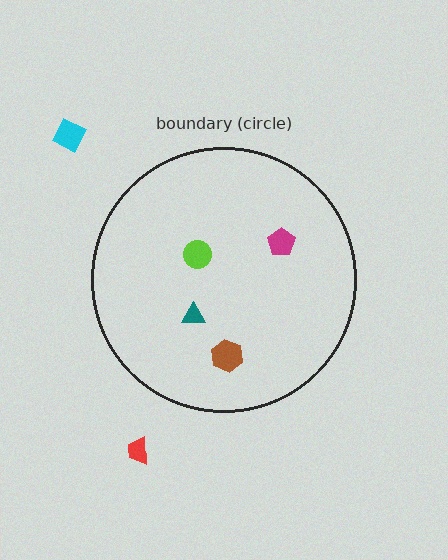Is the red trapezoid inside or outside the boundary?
Outside.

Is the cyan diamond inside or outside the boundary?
Outside.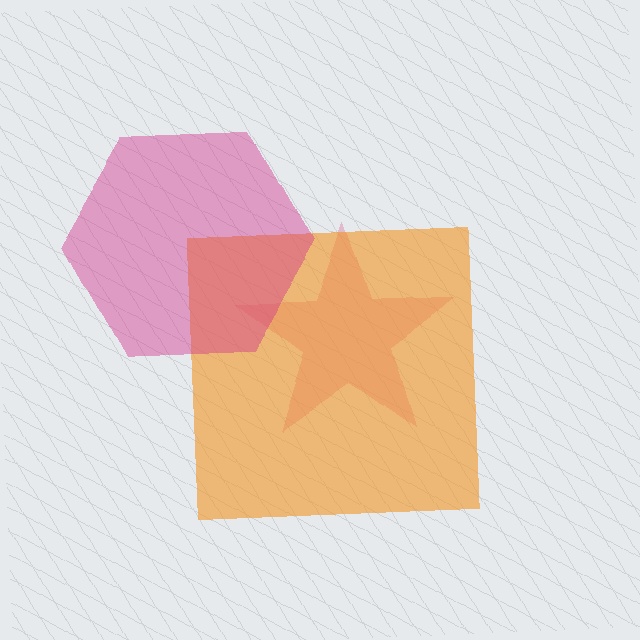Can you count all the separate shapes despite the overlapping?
Yes, there are 3 separate shapes.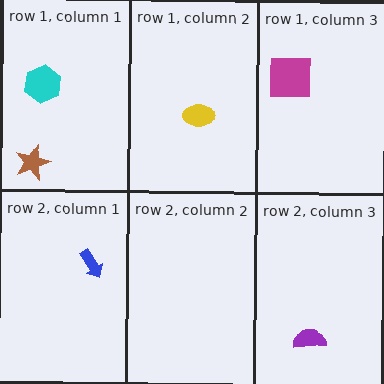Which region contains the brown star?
The row 1, column 1 region.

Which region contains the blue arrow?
The row 2, column 1 region.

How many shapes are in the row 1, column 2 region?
1.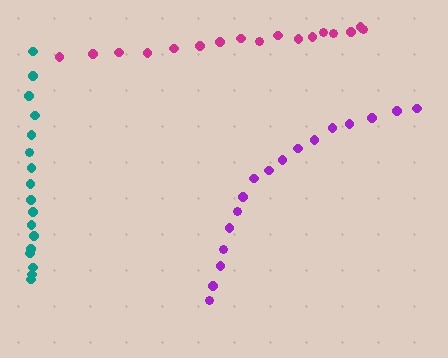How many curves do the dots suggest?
There are 3 distinct paths.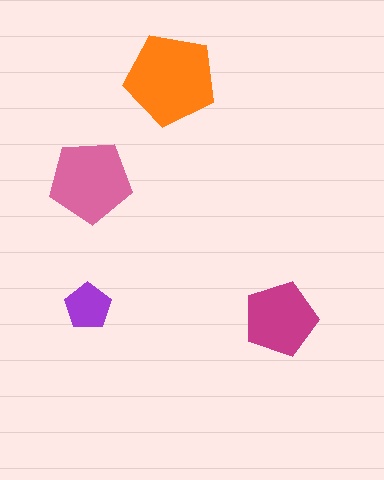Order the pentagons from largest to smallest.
the orange one, the pink one, the magenta one, the purple one.